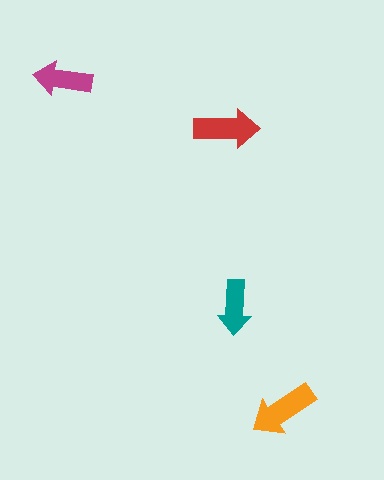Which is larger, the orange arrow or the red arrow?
The orange one.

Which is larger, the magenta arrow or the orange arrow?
The orange one.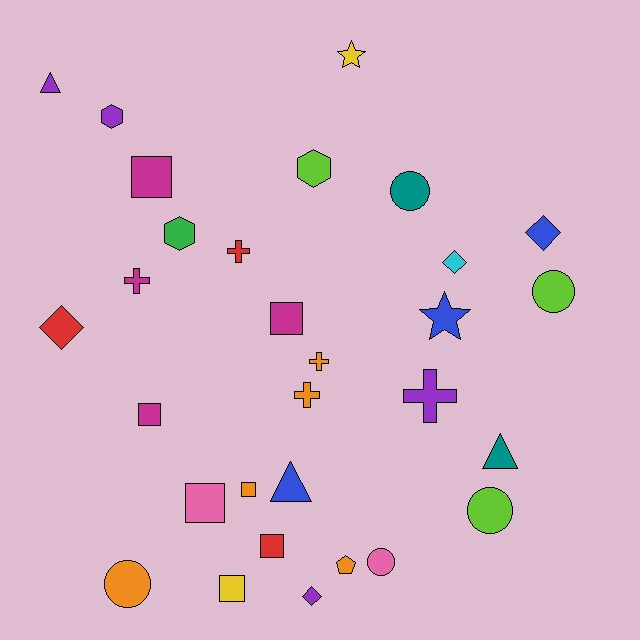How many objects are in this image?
There are 30 objects.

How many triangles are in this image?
There are 3 triangles.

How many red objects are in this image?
There are 3 red objects.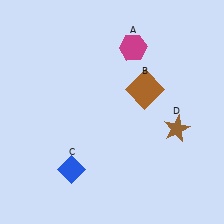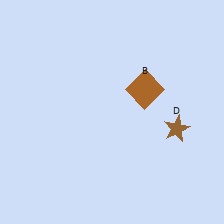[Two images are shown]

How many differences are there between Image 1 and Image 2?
There are 2 differences between the two images.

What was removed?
The blue diamond (C), the magenta hexagon (A) were removed in Image 2.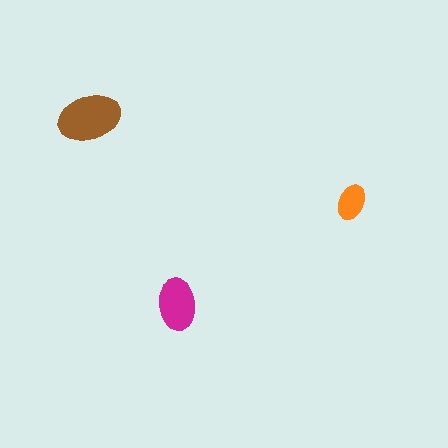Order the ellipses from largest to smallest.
the brown one, the magenta one, the orange one.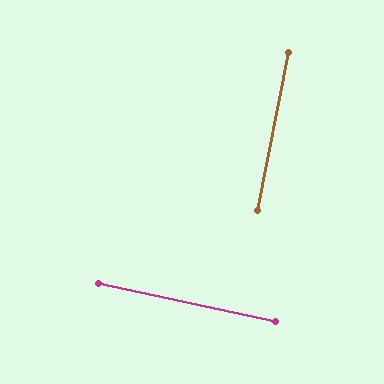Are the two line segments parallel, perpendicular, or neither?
Perpendicular — they meet at approximately 89°.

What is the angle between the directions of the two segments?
Approximately 89 degrees.